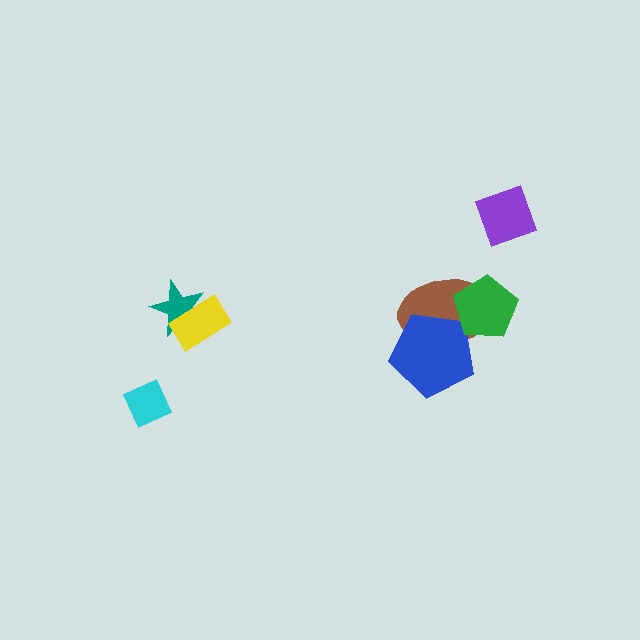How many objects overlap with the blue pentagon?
2 objects overlap with the blue pentagon.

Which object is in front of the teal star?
The yellow rectangle is in front of the teal star.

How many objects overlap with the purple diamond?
0 objects overlap with the purple diamond.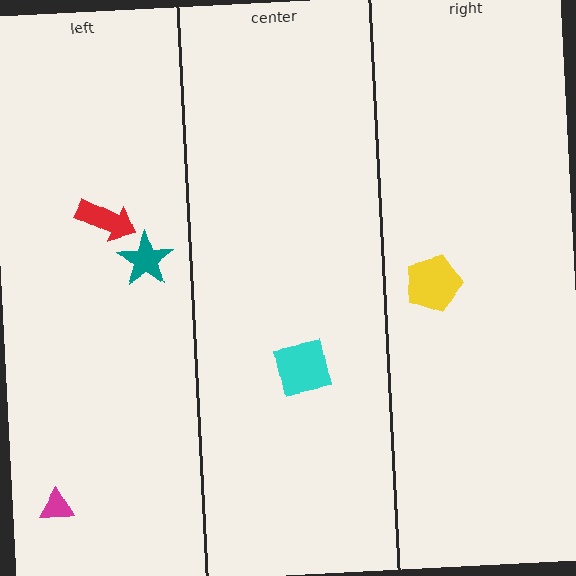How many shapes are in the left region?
3.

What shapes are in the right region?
The yellow pentagon.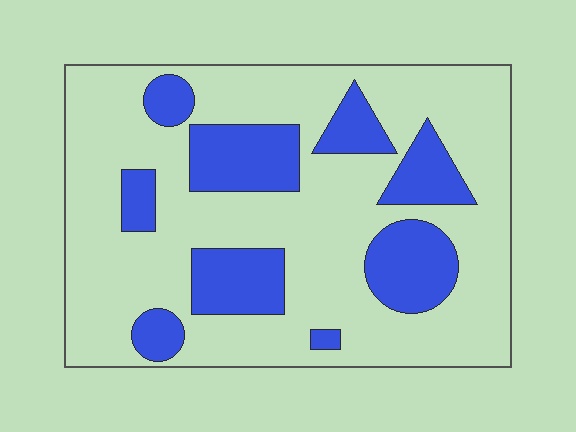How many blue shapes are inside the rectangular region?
9.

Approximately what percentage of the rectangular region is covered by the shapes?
Approximately 25%.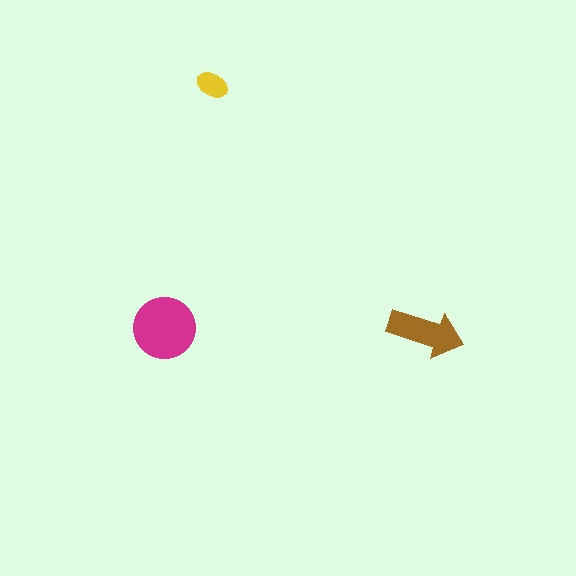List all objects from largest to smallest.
The magenta circle, the brown arrow, the yellow ellipse.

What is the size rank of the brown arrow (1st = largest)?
2nd.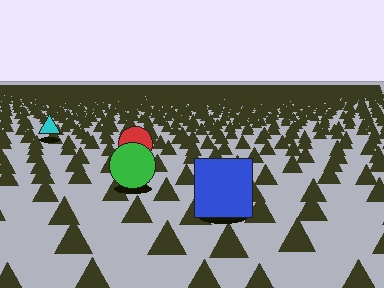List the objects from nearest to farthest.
From nearest to farthest: the blue square, the green circle, the red circle, the cyan triangle.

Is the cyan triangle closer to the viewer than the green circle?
No. The green circle is closer — you can tell from the texture gradient: the ground texture is coarser near it.